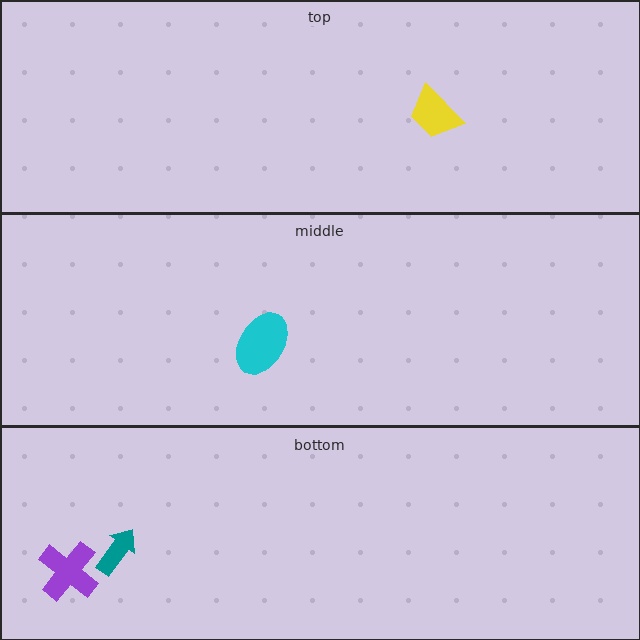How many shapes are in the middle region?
1.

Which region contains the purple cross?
The bottom region.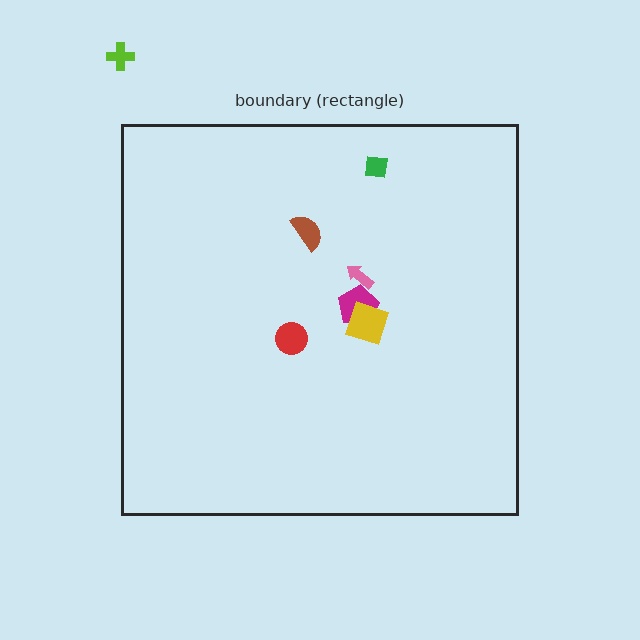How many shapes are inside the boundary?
6 inside, 1 outside.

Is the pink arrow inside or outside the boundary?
Inside.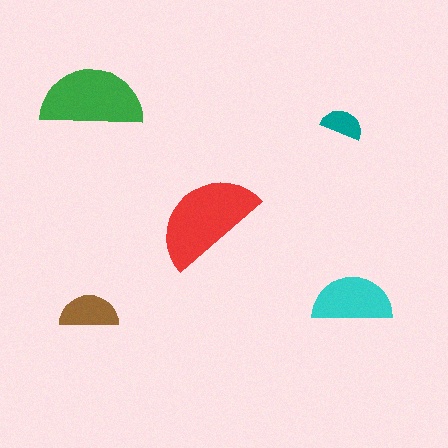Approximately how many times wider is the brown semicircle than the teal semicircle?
About 1.5 times wider.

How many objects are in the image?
There are 5 objects in the image.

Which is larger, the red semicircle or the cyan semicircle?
The red one.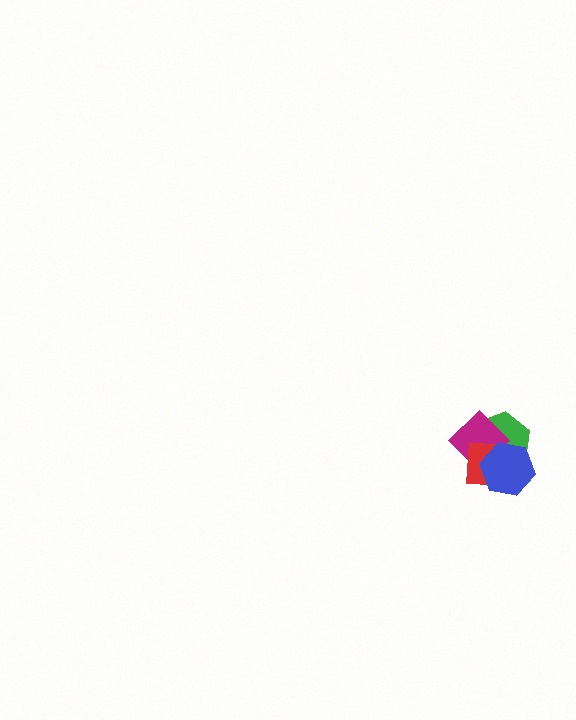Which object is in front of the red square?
The blue hexagon is in front of the red square.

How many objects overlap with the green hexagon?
3 objects overlap with the green hexagon.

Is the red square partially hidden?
Yes, it is partially covered by another shape.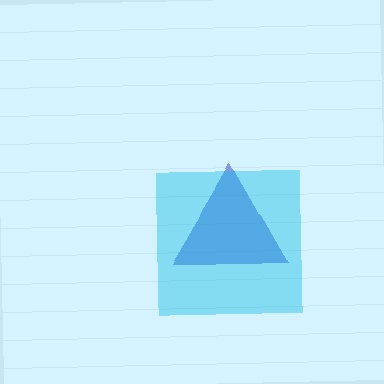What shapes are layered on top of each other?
The layered shapes are: a blue triangle, a cyan square.